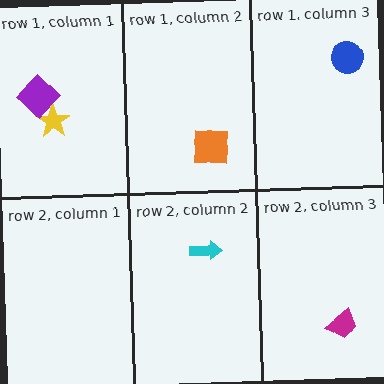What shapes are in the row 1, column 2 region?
The orange square.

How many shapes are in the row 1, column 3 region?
1.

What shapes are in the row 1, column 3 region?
The blue circle.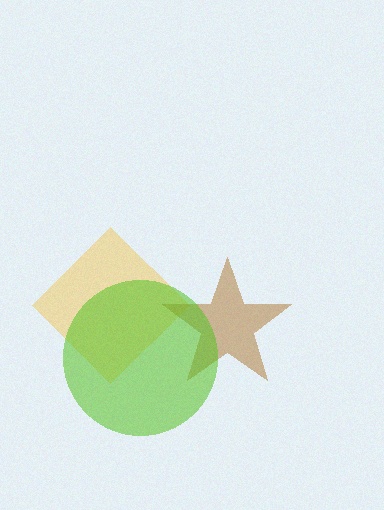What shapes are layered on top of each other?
The layered shapes are: a yellow diamond, a brown star, a lime circle.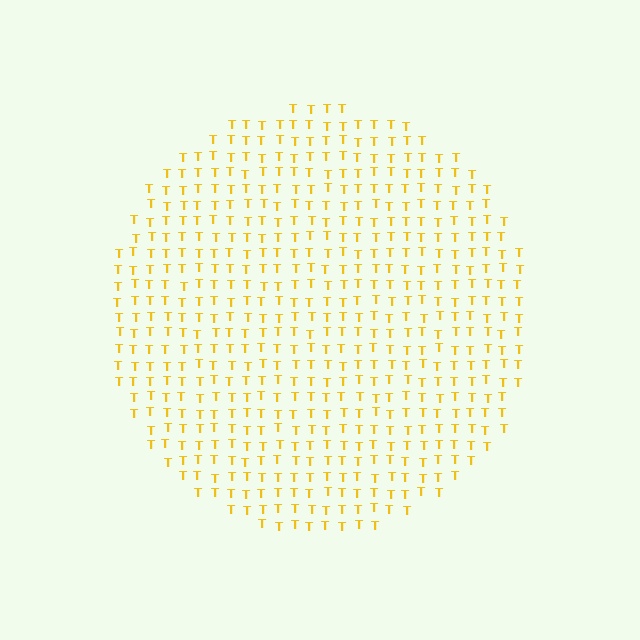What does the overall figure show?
The overall figure shows a circle.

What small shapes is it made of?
It is made of small letter T's.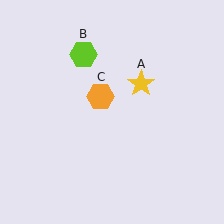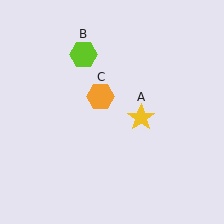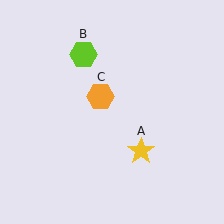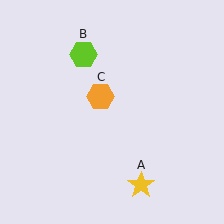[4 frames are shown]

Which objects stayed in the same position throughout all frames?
Lime hexagon (object B) and orange hexagon (object C) remained stationary.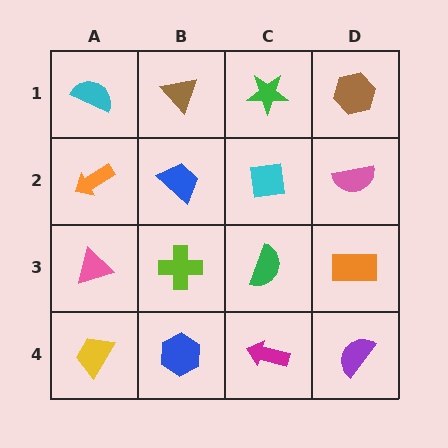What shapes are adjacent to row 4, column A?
A pink triangle (row 3, column A), a blue hexagon (row 4, column B).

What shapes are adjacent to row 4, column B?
A lime cross (row 3, column B), a yellow trapezoid (row 4, column A), a magenta arrow (row 4, column C).